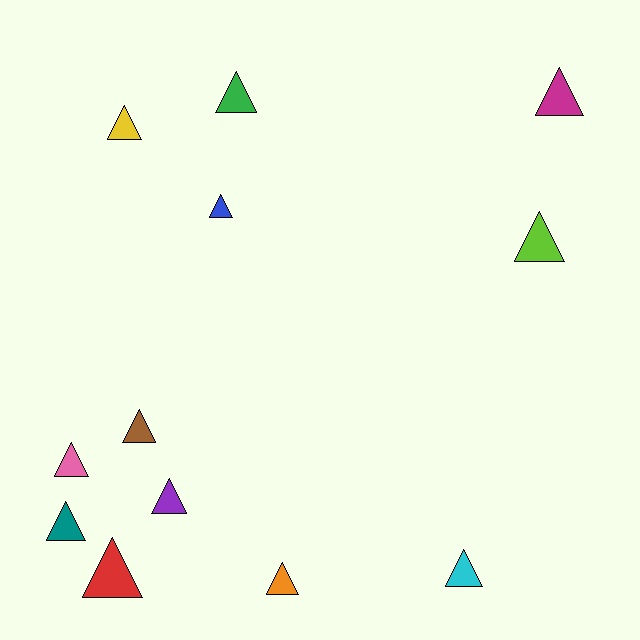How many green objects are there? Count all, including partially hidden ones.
There is 1 green object.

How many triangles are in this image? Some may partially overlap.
There are 12 triangles.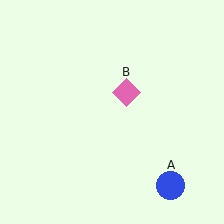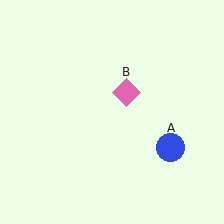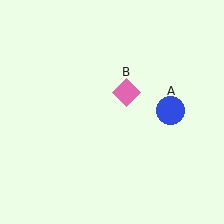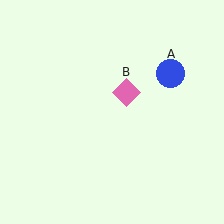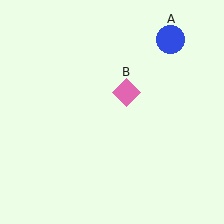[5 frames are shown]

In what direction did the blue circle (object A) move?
The blue circle (object A) moved up.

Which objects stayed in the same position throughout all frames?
Pink diamond (object B) remained stationary.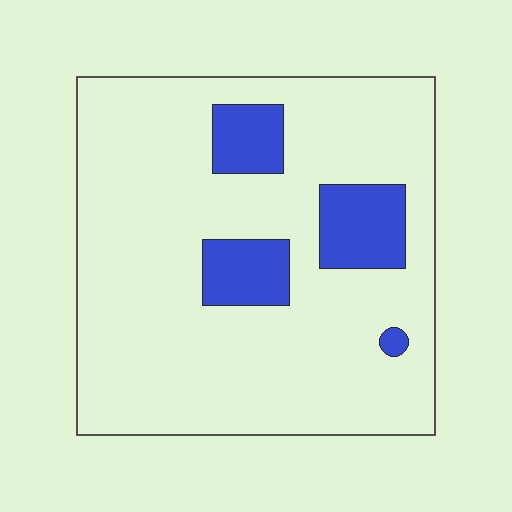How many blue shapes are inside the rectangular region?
4.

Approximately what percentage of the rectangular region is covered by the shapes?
Approximately 15%.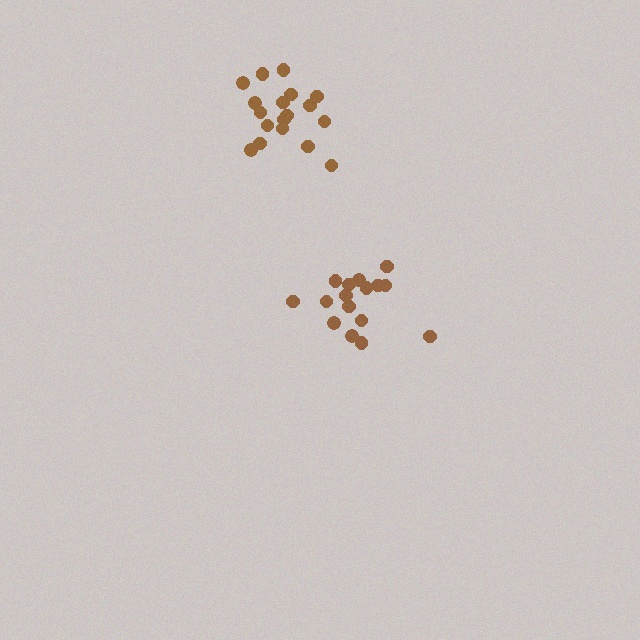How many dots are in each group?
Group 1: 16 dots, Group 2: 18 dots (34 total).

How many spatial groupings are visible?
There are 2 spatial groupings.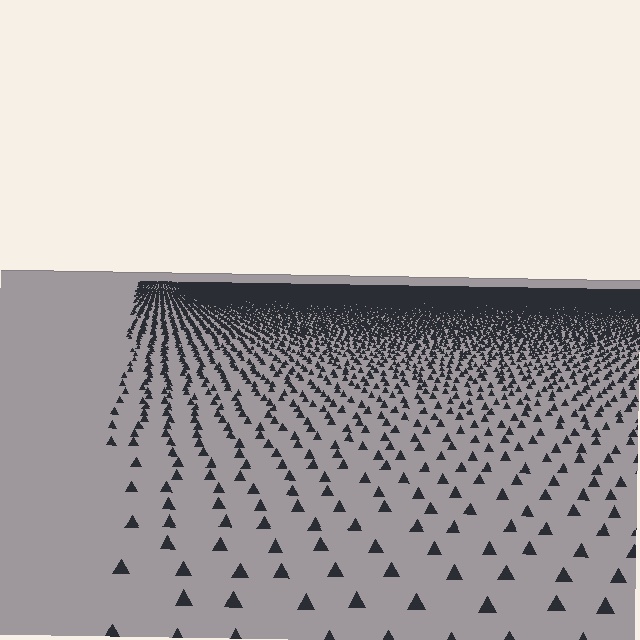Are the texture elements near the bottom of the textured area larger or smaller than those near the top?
Larger. Near the bottom, elements are closer to the viewer and appear at a bigger on-screen size.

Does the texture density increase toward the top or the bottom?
Density increases toward the top.